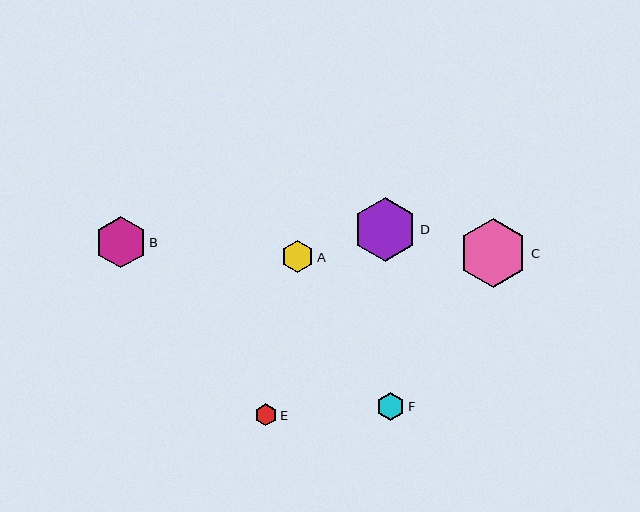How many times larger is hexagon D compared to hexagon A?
Hexagon D is approximately 2.0 times the size of hexagon A.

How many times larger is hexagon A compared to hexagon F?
Hexagon A is approximately 1.1 times the size of hexagon F.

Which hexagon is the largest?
Hexagon C is the largest with a size of approximately 69 pixels.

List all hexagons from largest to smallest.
From largest to smallest: C, D, B, A, F, E.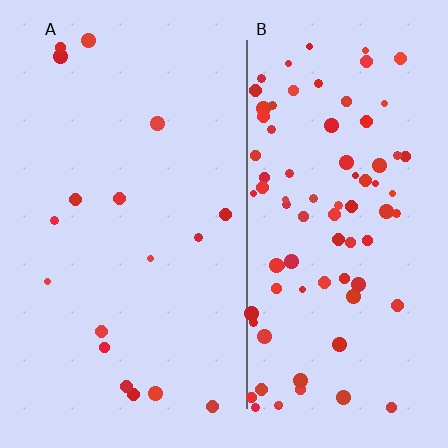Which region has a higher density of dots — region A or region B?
B (the right).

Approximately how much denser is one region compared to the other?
Approximately 4.9× — region B over region A.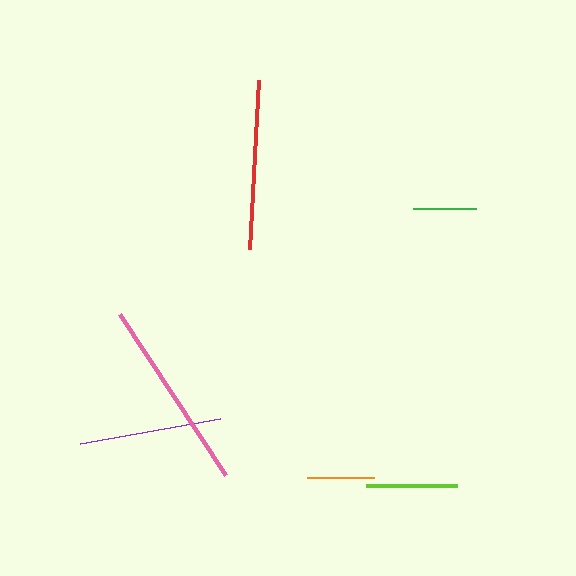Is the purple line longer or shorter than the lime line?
The purple line is longer than the lime line.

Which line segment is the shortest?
The green line is the shortest at approximately 63 pixels.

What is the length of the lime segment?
The lime segment is approximately 91 pixels long.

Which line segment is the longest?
The pink line is the longest at approximately 192 pixels.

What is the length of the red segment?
The red segment is approximately 169 pixels long.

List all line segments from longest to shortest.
From longest to shortest: pink, red, purple, lime, orange, green.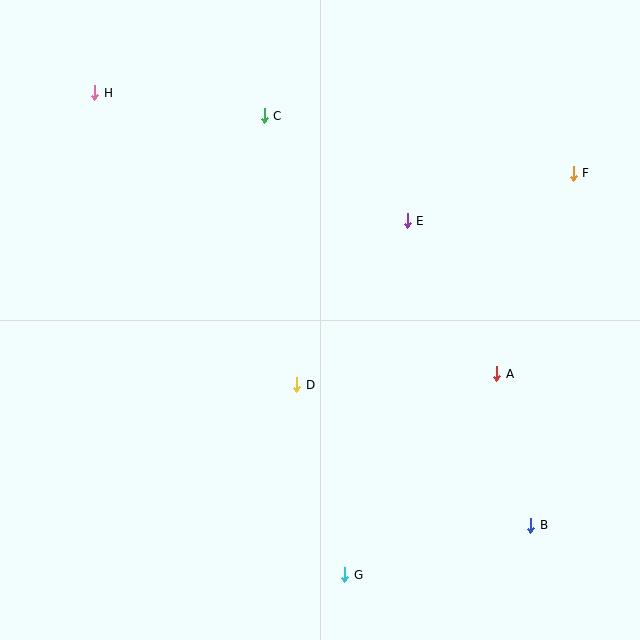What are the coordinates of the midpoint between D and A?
The midpoint between D and A is at (397, 379).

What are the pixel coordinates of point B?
Point B is at (531, 525).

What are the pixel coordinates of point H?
Point H is at (95, 93).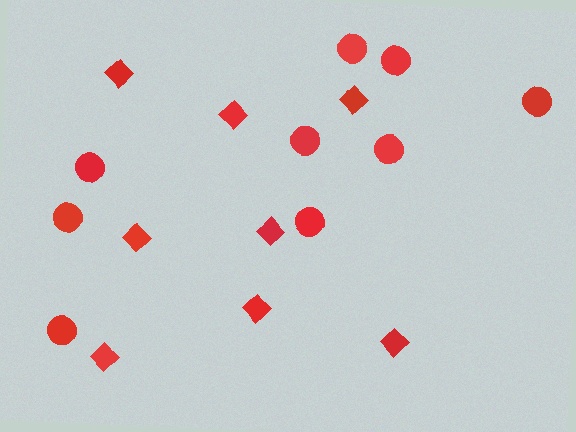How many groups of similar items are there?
There are 2 groups: one group of diamonds (8) and one group of circles (9).